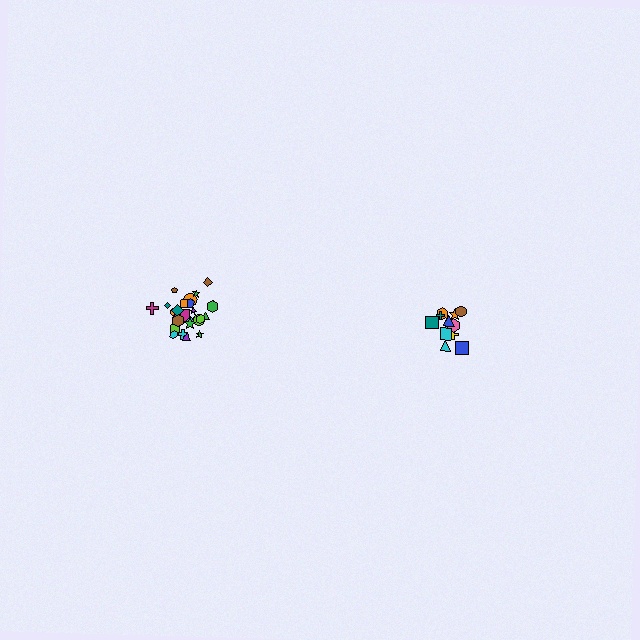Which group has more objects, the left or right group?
The left group.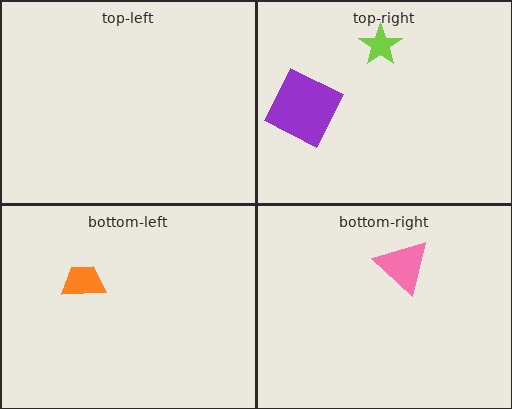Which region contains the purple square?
The top-right region.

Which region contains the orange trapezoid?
The bottom-left region.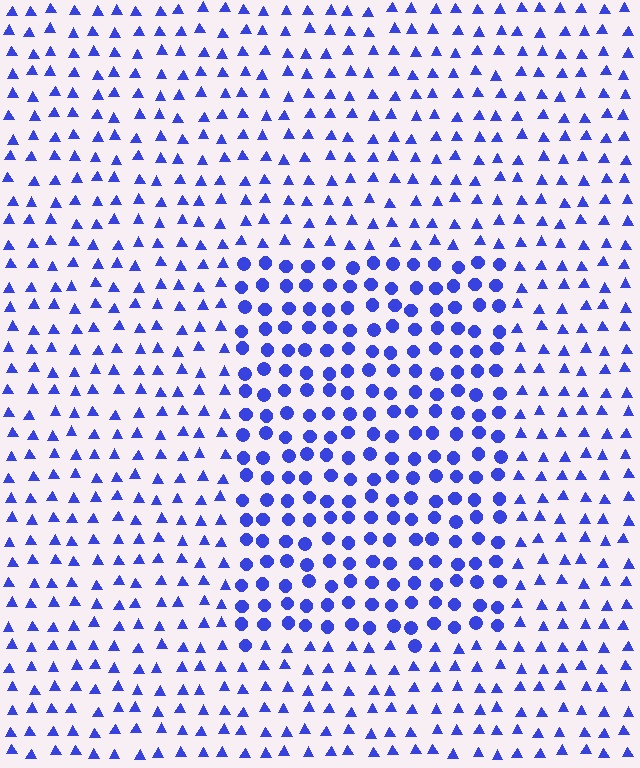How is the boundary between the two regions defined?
The boundary is defined by a change in element shape: circles inside vs. triangles outside. All elements share the same color and spacing.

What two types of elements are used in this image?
The image uses circles inside the rectangle region and triangles outside it.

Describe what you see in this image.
The image is filled with small blue elements arranged in a uniform grid. A rectangle-shaped region contains circles, while the surrounding area contains triangles. The boundary is defined purely by the change in element shape.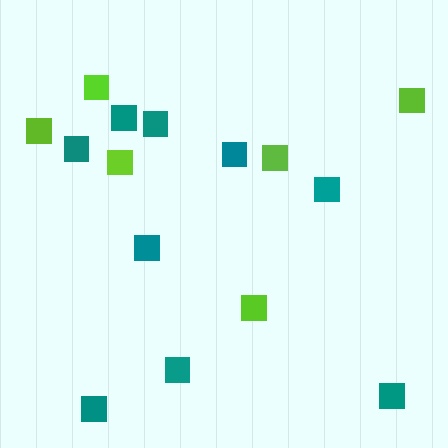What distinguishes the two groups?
There are 2 groups: one group of teal squares (9) and one group of lime squares (6).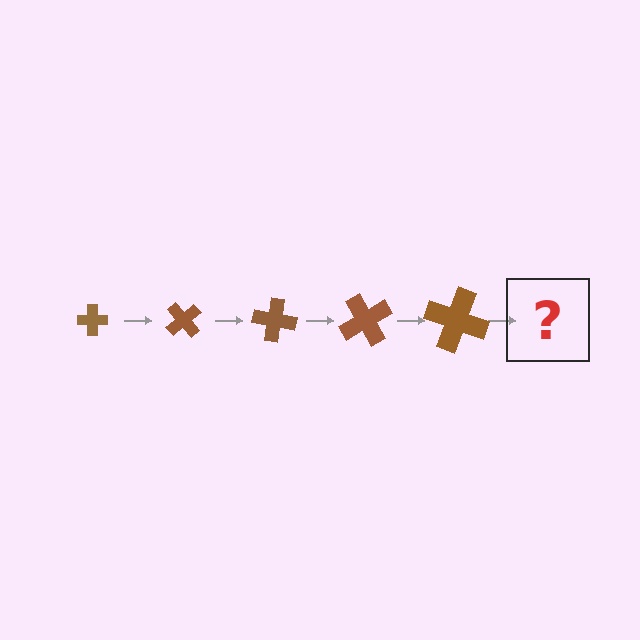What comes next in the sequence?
The next element should be a cross, larger than the previous one and rotated 250 degrees from the start.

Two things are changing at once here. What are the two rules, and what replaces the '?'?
The two rules are that the cross grows larger each step and it rotates 50 degrees each step. The '?' should be a cross, larger than the previous one and rotated 250 degrees from the start.